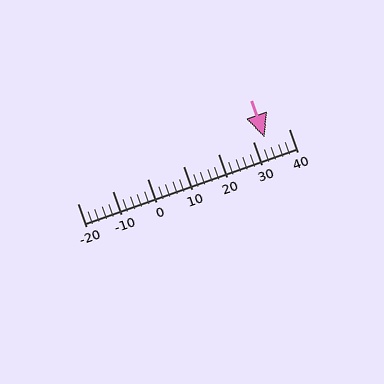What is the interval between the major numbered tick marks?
The major tick marks are spaced 10 units apart.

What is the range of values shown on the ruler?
The ruler shows values from -20 to 40.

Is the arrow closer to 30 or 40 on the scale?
The arrow is closer to 30.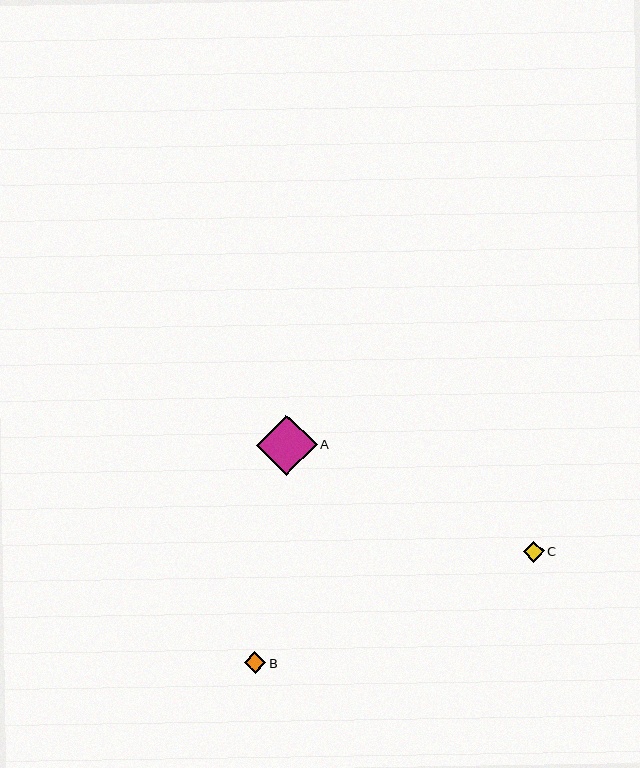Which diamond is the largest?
Diamond A is the largest with a size of approximately 61 pixels.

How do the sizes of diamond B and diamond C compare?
Diamond B and diamond C are approximately the same size.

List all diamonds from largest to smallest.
From largest to smallest: A, B, C.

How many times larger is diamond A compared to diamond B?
Diamond A is approximately 2.8 times the size of diamond B.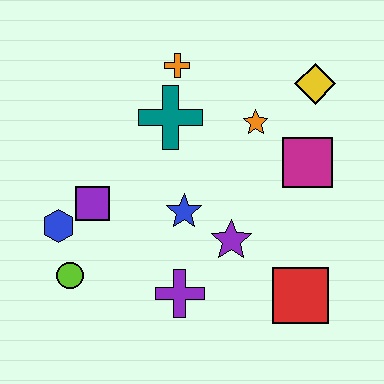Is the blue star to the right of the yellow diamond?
No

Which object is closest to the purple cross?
The purple star is closest to the purple cross.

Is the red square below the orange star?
Yes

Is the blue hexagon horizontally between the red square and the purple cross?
No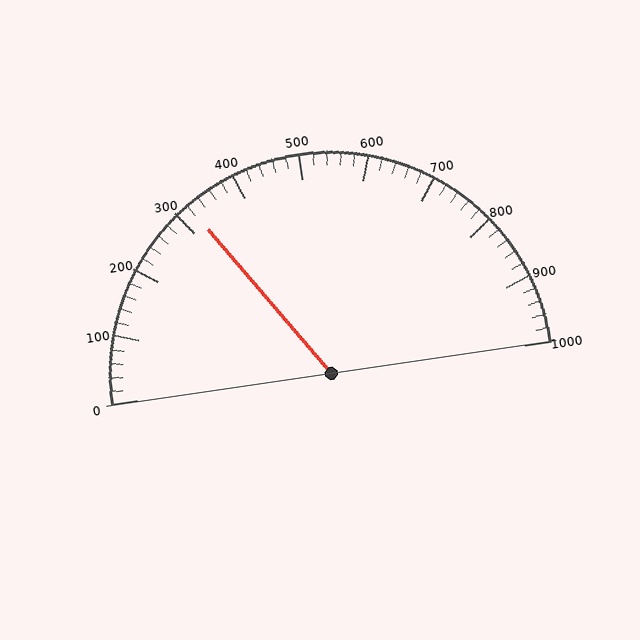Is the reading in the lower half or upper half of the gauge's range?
The reading is in the lower half of the range (0 to 1000).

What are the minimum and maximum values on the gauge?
The gauge ranges from 0 to 1000.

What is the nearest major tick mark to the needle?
The nearest major tick mark is 300.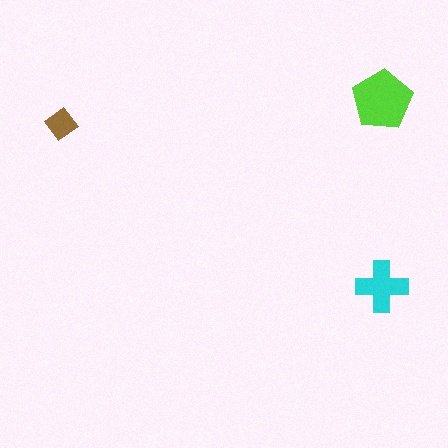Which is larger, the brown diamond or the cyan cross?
The cyan cross.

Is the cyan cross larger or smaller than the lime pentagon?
Smaller.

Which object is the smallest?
The brown diamond.